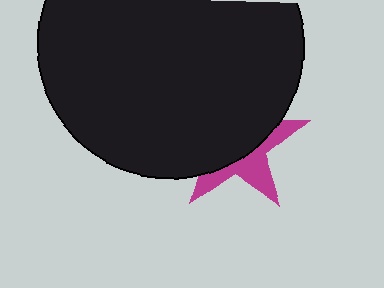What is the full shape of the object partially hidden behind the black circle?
The partially hidden object is a magenta star.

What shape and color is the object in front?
The object in front is a black circle.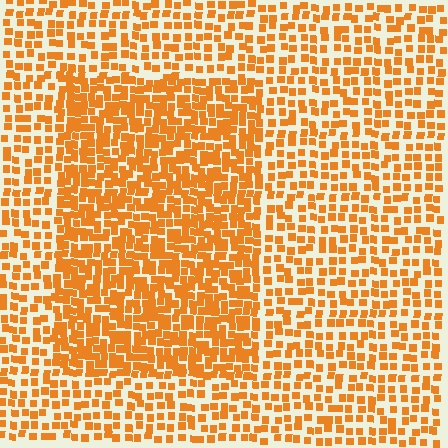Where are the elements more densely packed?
The elements are more densely packed inside the rectangle boundary.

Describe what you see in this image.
The image contains small orange elements arranged at two different densities. A rectangle-shaped region is visible where the elements are more densely packed than the surrounding area.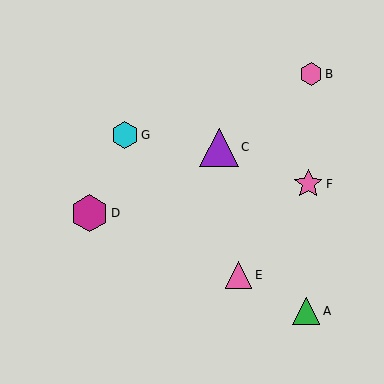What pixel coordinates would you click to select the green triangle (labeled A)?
Click at (306, 311) to select the green triangle A.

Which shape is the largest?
The purple triangle (labeled C) is the largest.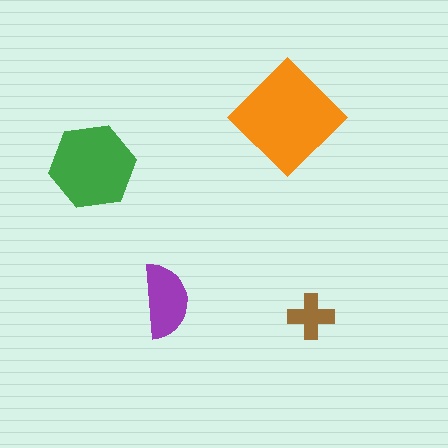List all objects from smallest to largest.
The brown cross, the purple semicircle, the green hexagon, the orange diamond.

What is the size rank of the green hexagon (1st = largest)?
2nd.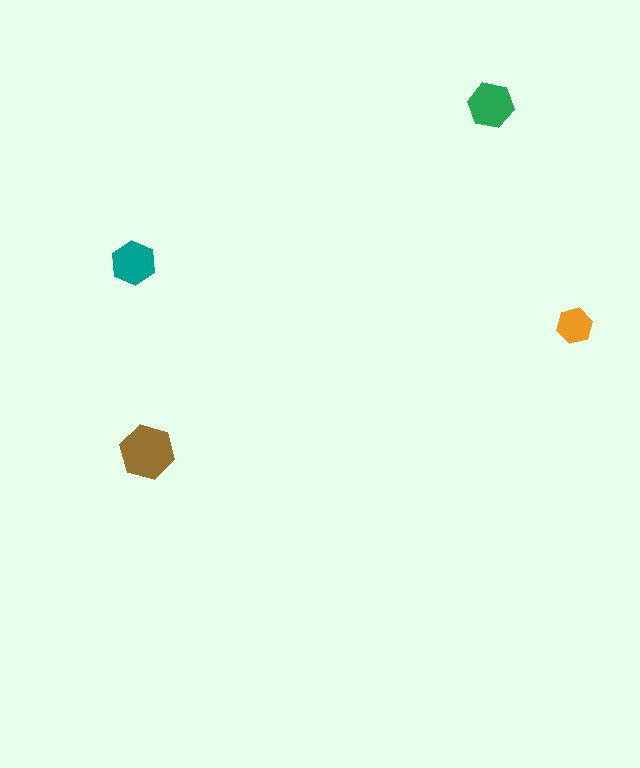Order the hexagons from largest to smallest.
the brown one, the green one, the teal one, the orange one.